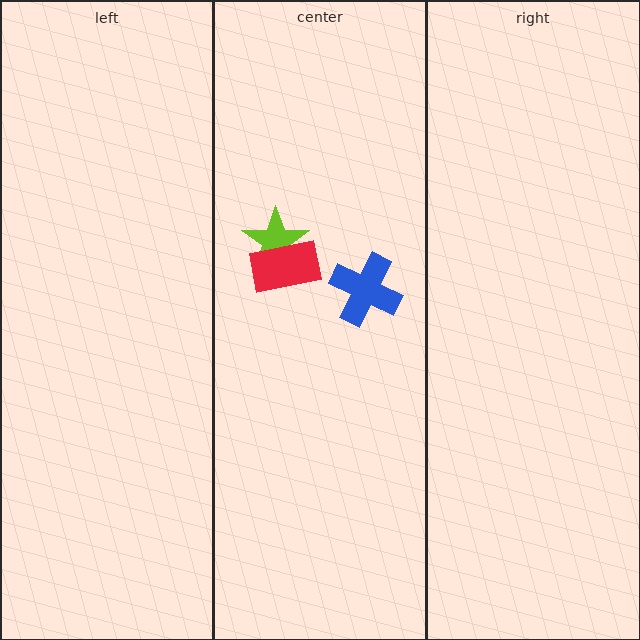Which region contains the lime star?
The center region.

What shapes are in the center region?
The lime star, the blue cross, the red rectangle.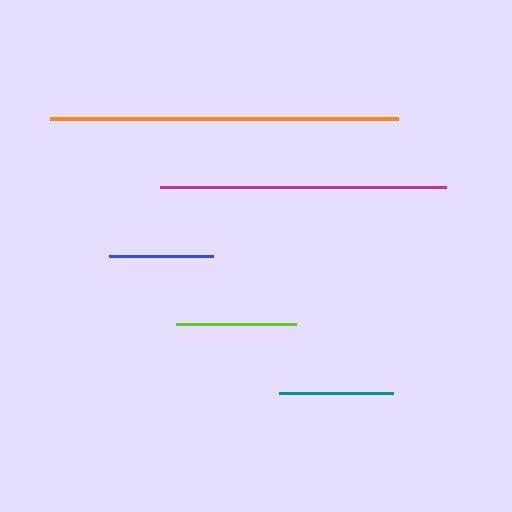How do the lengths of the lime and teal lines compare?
The lime and teal lines are approximately the same length.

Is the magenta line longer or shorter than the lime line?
The magenta line is longer than the lime line.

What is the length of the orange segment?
The orange segment is approximately 348 pixels long.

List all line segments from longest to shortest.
From longest to shortest: orange, magenta, lime, teal, blue.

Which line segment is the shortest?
The blue line is the shortest at approximately 104 pixels.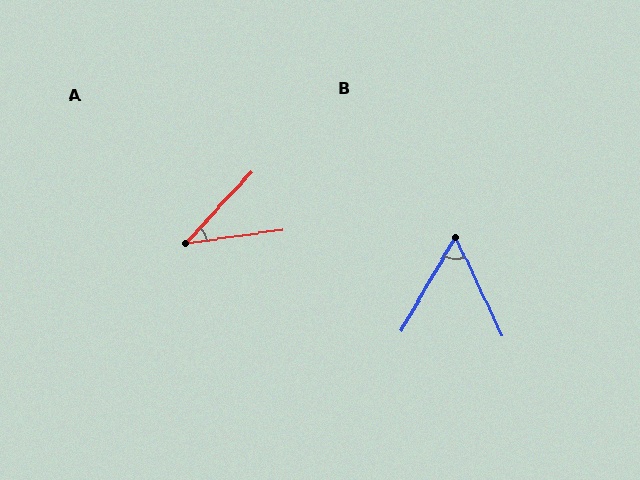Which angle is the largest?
B, at approximately 56 degrees.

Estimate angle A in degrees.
Approximately 39 degrees.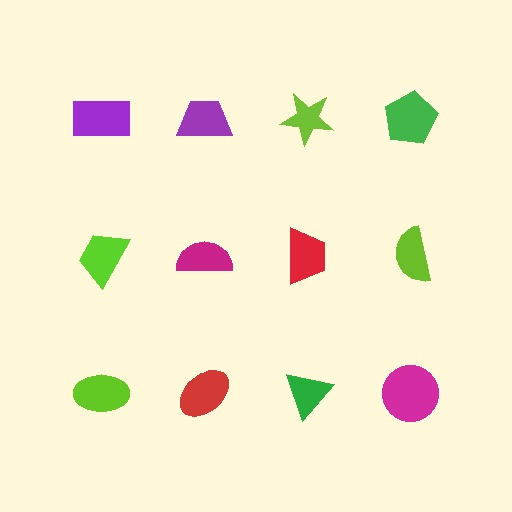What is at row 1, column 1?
A purple rectangle.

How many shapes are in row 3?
4 shapes.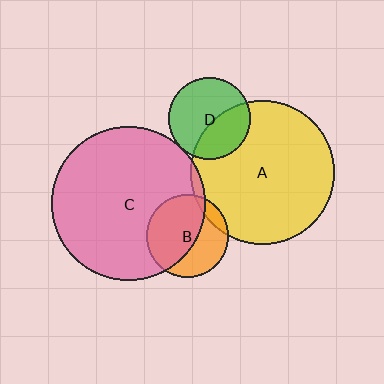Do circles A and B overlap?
Yes.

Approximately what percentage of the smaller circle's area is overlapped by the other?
Approximately 10%.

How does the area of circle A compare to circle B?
Approximately 3.1 times.